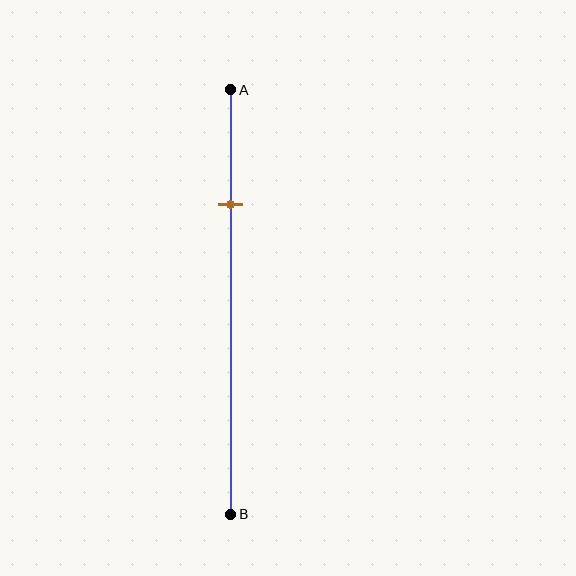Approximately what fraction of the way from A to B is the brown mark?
The brown mark is approximately 25% of the way from A to B.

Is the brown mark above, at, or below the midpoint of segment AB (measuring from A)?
The brown mark is above the midpoint of segment AB.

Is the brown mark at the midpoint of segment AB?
No, the mark is at about 25% from A, not at the 50% midpoint.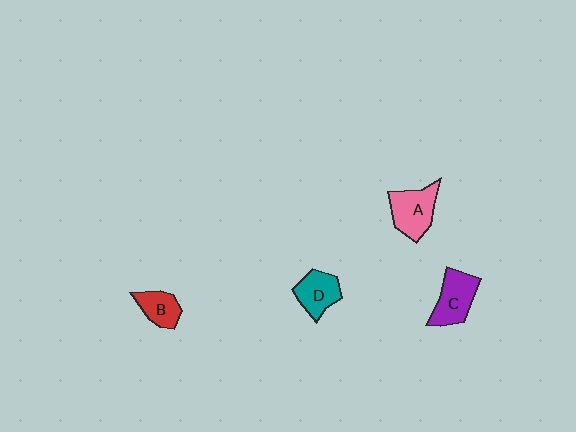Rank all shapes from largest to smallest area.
From largest to smallest: A (pink), C (purple), D (teal), B (red).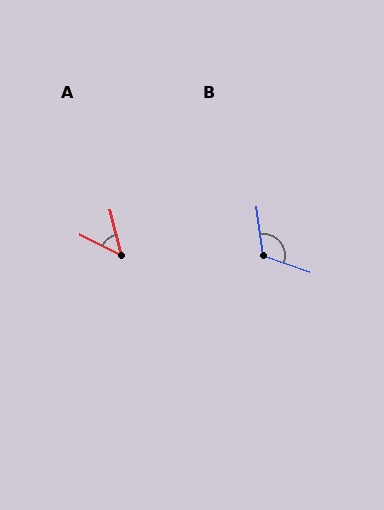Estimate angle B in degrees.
Approximately 118 degrees.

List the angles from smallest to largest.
A (49°), B (118°).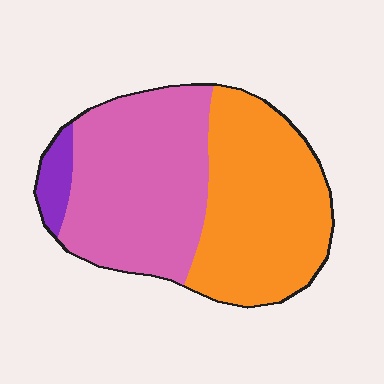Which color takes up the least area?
Purple, at roughly 5%.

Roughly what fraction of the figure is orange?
Orange takes up about one half (1/2) of the figure.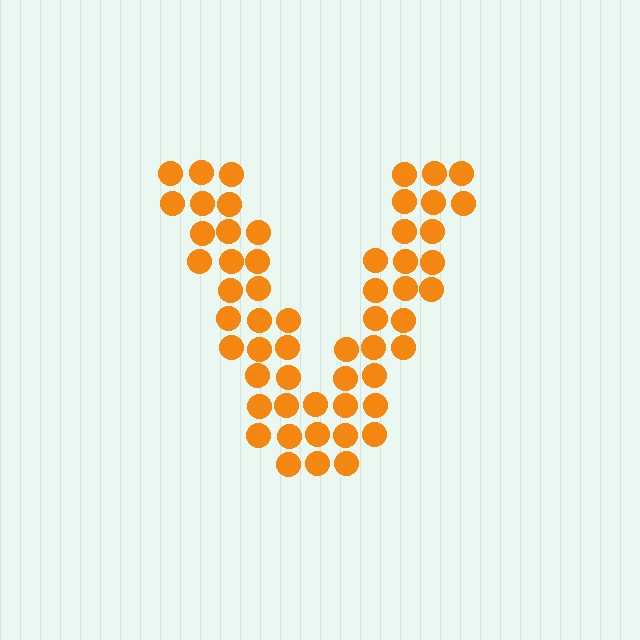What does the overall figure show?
The overall figure shows the letter V.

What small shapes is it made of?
It is made of small circles.